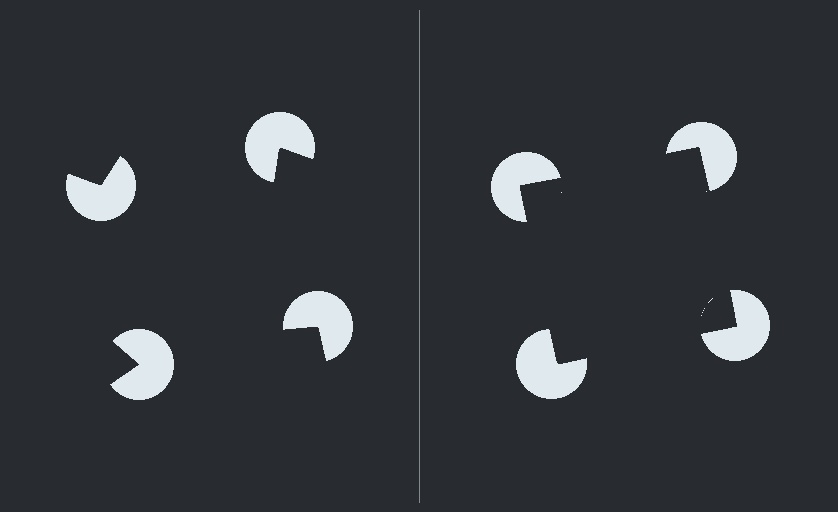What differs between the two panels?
The pac-man discs are positioned identically on both sides; only the wedge orientations differ. On the right they align to a square; on the left they are misaligned.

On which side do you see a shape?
An illusory square appears on the right side. On the left side the wedge cuts are rotated, so no coherent shape forms.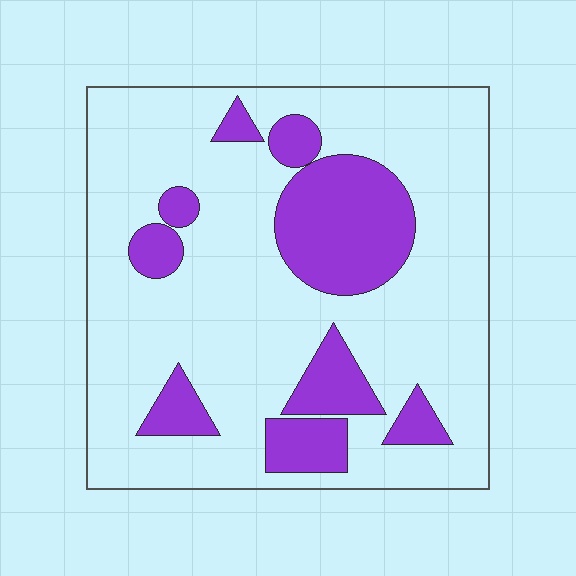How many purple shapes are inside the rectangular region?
9.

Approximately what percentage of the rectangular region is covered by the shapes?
Approximately 25%.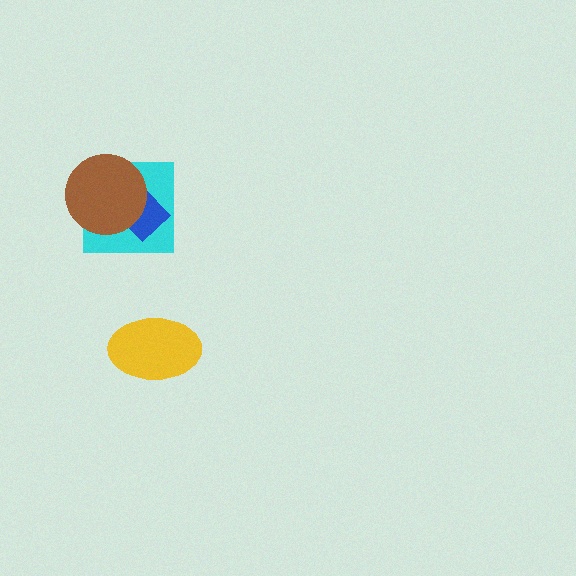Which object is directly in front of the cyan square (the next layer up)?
The blue diamond is directly in front of the cyan square.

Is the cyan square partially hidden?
Yes, it is partially covered by another shape.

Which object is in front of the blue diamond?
The brown circle is in front of the blue diamond.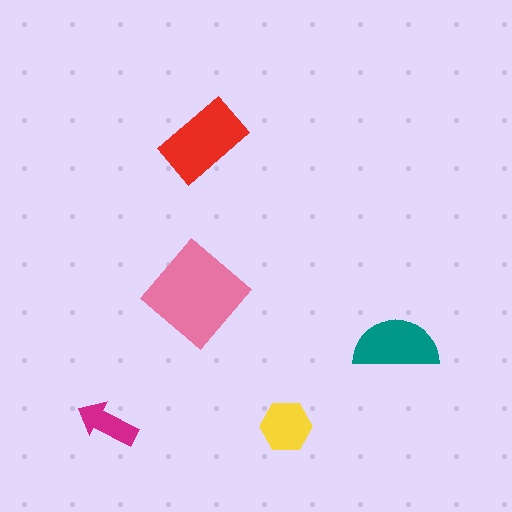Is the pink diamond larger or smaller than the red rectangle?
Larger.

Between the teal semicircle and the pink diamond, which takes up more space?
The pink diamond.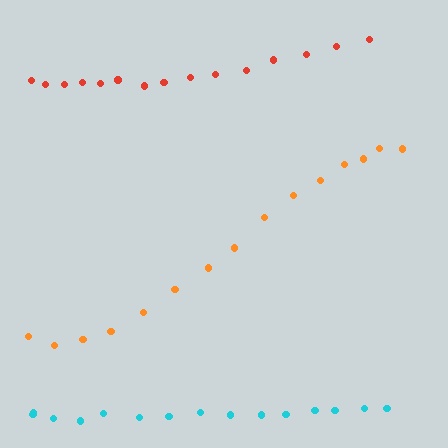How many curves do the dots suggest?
There are 3 distinct paths.